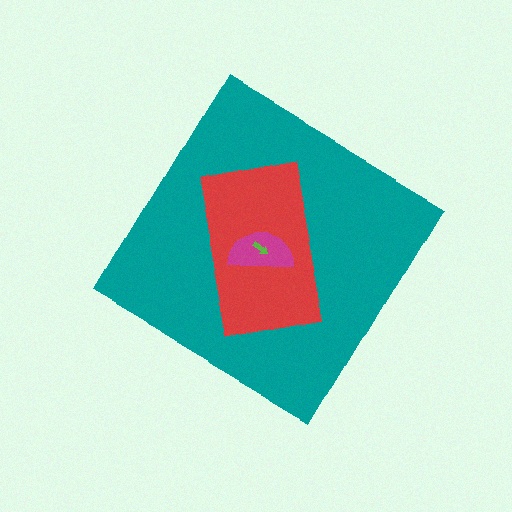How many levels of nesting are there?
4.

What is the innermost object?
The lime arrow.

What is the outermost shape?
The teal diamond.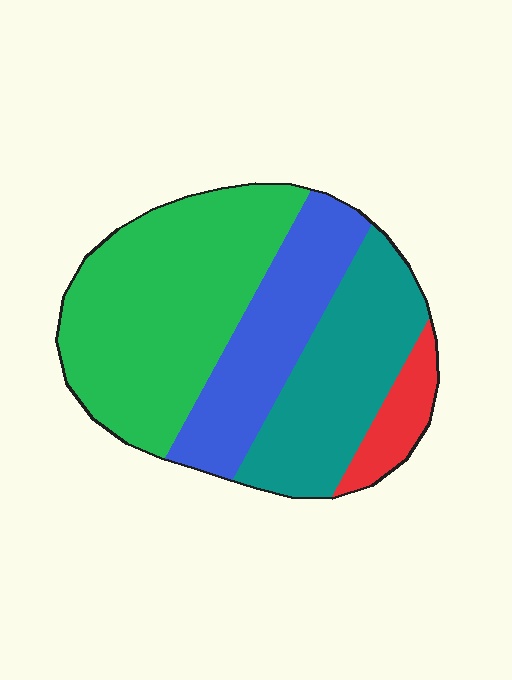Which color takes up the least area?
Red, at roughly 10%.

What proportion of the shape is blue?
Blue takes up about one quarter (1/4) of the shape.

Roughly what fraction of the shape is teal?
Teal covers roughly 25% of the shape.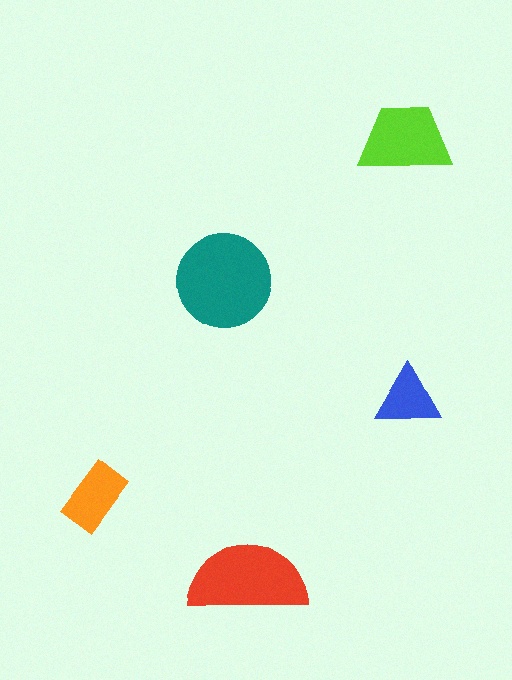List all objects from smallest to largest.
The blue triangle, the orange rectangle, the lime trapezoid, the red semicircle, the teal circle.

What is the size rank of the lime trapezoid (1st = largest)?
3rd.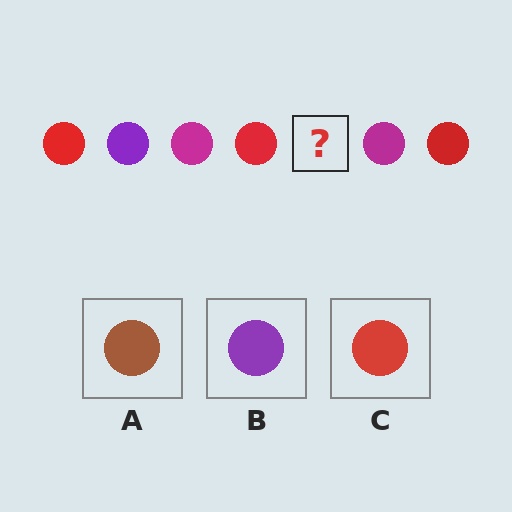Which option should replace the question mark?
Option B.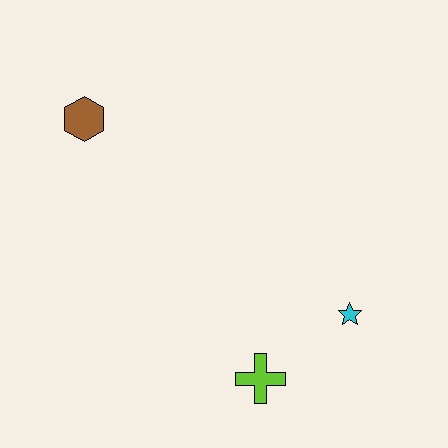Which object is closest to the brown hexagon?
The lime cross is closest to the brown hexagon.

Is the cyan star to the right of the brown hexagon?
Yes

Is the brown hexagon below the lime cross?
No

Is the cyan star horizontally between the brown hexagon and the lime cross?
No